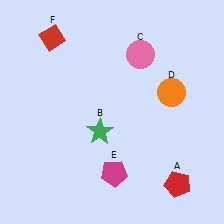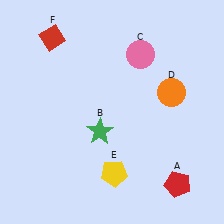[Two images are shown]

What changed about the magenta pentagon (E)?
In Image 1, E is magenta. In Image 2, it changed to yellow.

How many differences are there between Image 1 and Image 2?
There is 1 difference between the two images.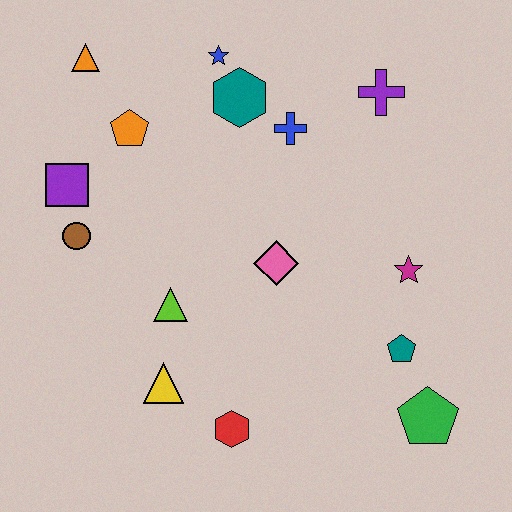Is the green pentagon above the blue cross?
No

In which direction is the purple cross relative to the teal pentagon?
The purple cross is above the teal pentagon.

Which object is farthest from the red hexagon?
The orange triangle is farthest from the red hexagon.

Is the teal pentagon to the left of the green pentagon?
Yes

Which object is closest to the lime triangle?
The yellow triangle is closest to the lime triangle.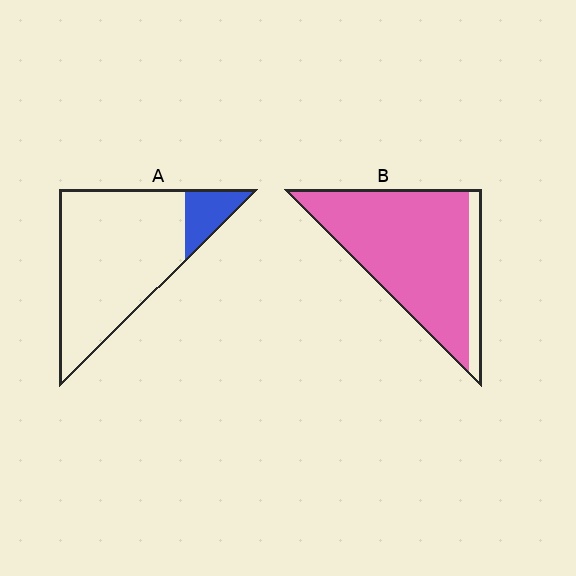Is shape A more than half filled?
No.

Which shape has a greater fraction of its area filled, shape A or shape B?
Shape B.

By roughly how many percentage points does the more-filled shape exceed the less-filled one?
By roughly 75 percentage points (B over A).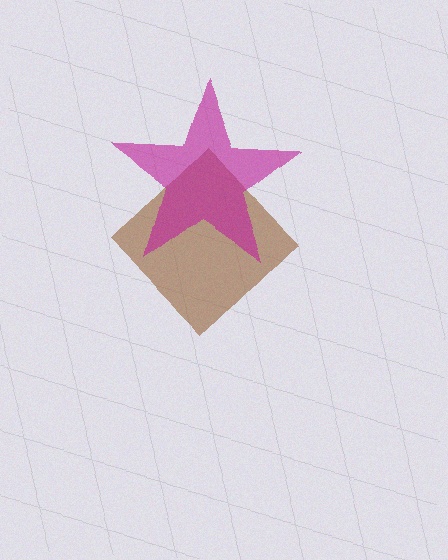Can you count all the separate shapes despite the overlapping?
Yes, there are 2 separate shapes.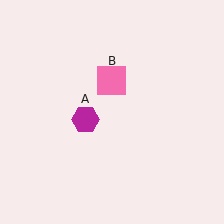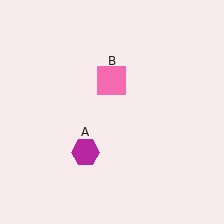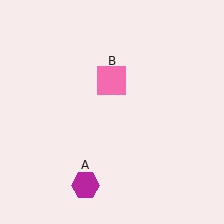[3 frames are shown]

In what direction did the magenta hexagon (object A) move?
The magenta hexagon (object A) moved down.